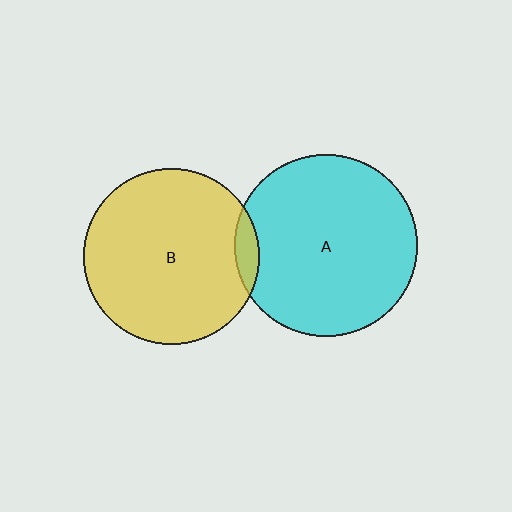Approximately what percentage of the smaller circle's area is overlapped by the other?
Approximately 5%.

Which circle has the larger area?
Circle A (cyan).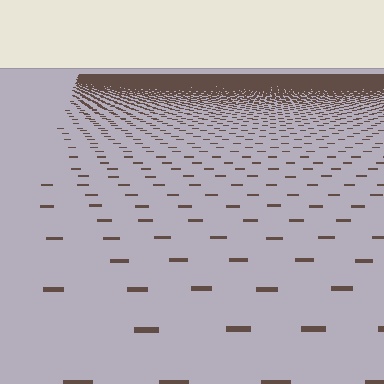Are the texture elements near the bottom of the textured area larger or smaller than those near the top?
Larger. Near the bottom, elements are closer to the viewer and appear at a bigger on-screen size.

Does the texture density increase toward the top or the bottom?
Density increases toward the top.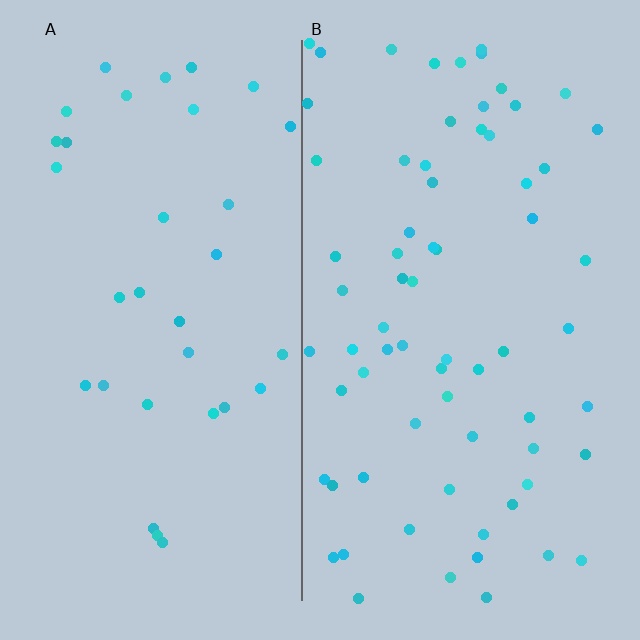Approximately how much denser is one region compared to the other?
Approximately 2.1× — region B over region A.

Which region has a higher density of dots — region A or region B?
B (the right).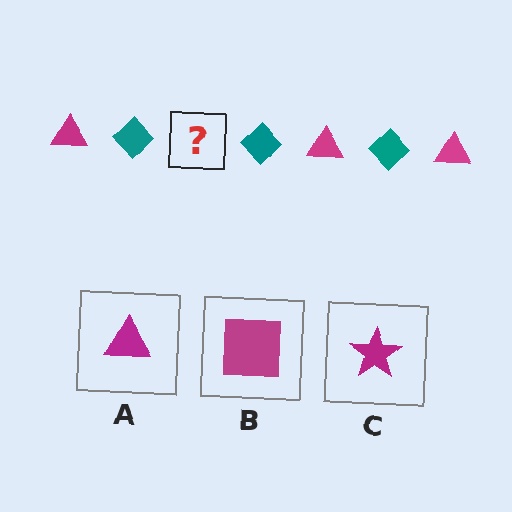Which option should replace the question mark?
Option A.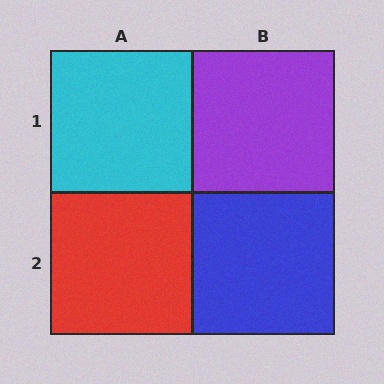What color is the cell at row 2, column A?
Red.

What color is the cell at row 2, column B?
Blue.